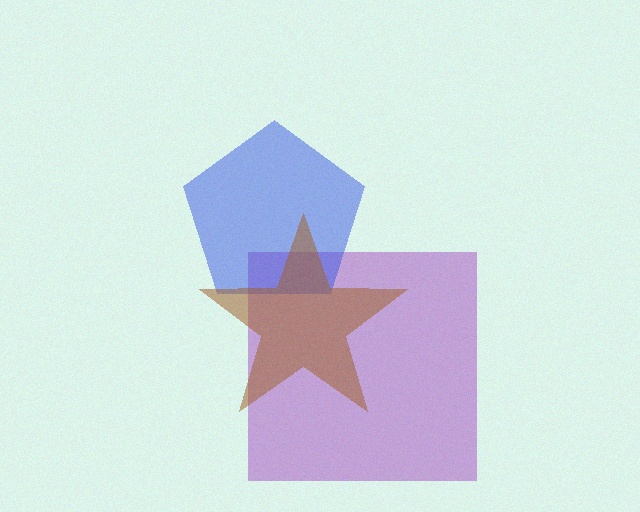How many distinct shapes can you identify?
There are 3 distinct shapes: a purple square, a blue pentagon, a brown star.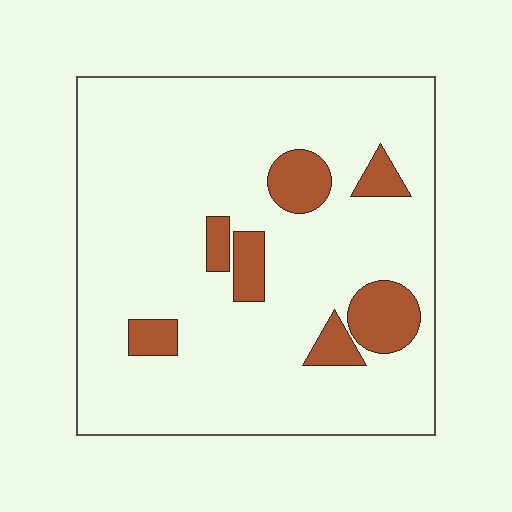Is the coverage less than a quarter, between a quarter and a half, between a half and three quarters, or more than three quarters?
Less than a quarter.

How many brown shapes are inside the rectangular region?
7.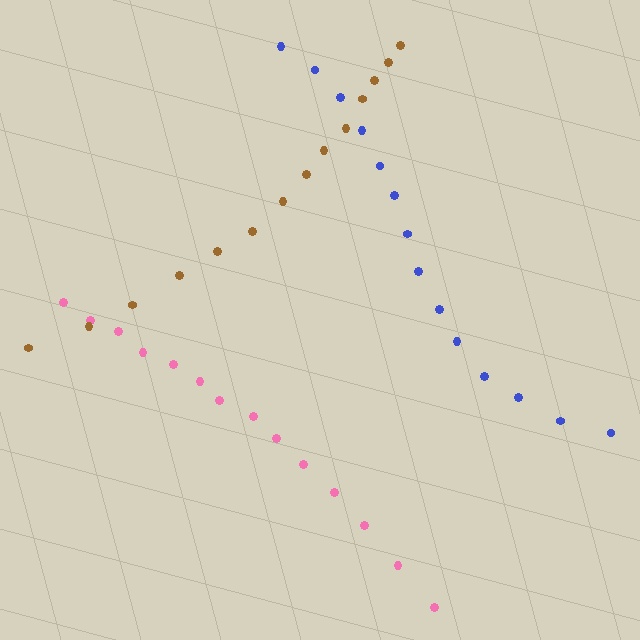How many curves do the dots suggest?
There are 3 distinct paths.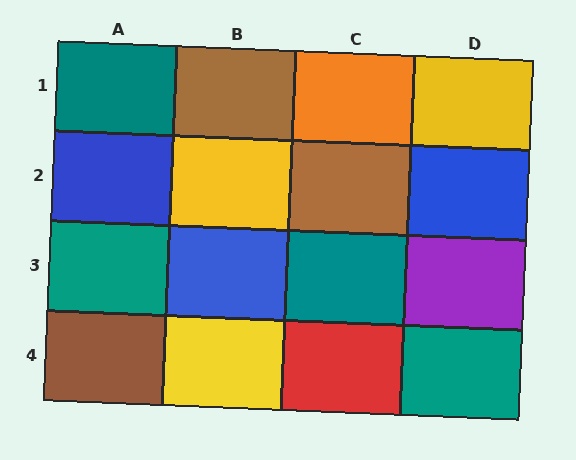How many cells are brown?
3 cells are brown.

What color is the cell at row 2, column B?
Yellow.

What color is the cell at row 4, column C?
Red.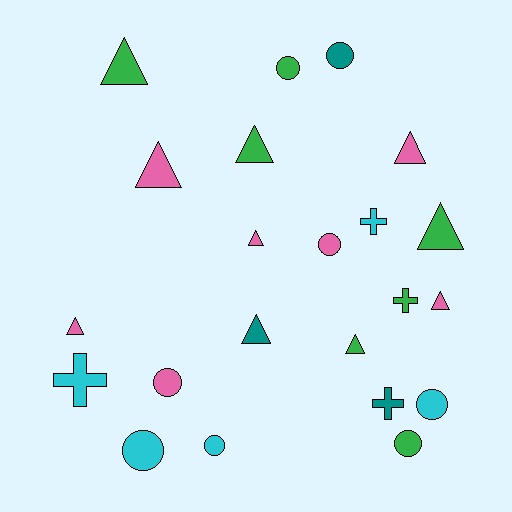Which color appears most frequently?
Pink, with 7 objects.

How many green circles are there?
There are 2 green circles.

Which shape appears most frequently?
Triangle, with 10 objects.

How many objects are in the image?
There are 22 objects.